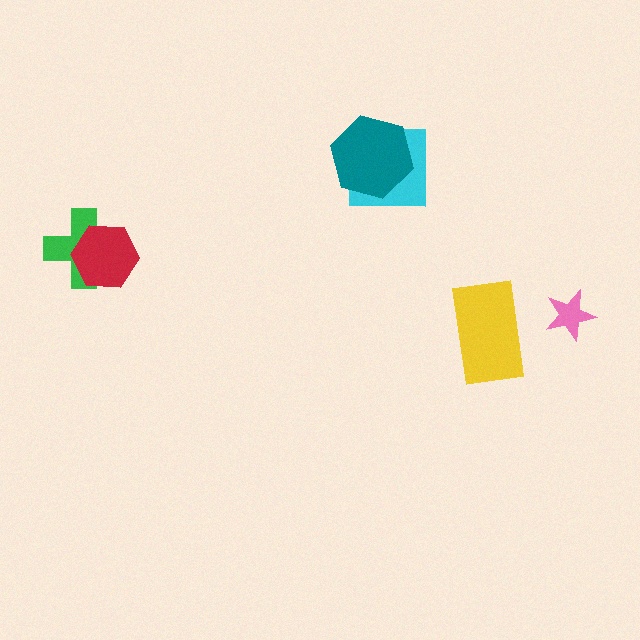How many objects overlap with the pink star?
0 objects overlap with the pink star.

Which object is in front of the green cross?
The red hexagon is in front of the green cross.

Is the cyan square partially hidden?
Yes, it is partially covered by another shape.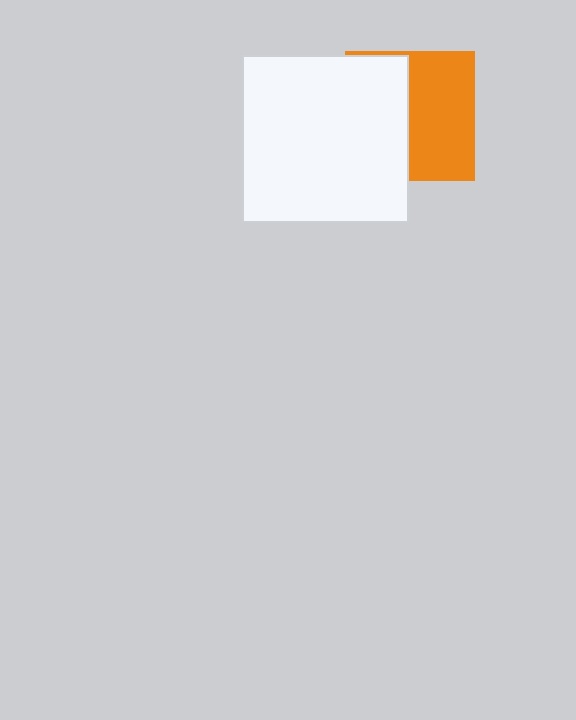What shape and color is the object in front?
The object in front is a white square.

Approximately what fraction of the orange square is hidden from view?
Roughly 48% of the orange square is hidden behind the white square.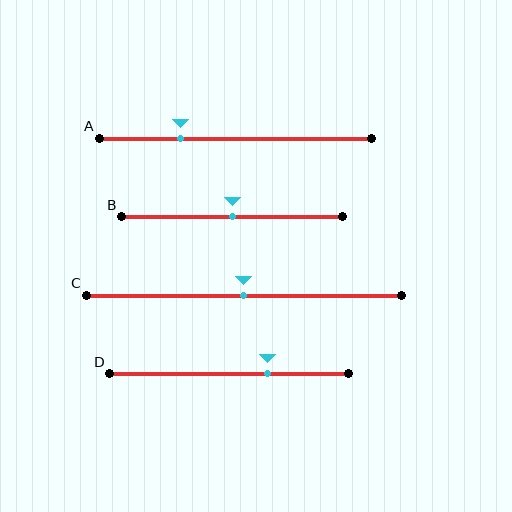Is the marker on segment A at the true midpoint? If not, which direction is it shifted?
No, the marker on segment A is shifted to the left by about 20% of the segment length.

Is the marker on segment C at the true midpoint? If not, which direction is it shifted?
Yes, the marker on segment C is at the true midpoint.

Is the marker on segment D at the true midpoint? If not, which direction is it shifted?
No, the marker on segment D is shifted to the right by about 16% of the segment length.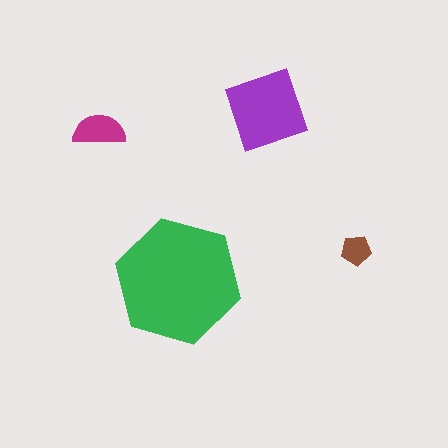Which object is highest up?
The purple diamond is topmost.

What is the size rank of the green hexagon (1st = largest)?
1st.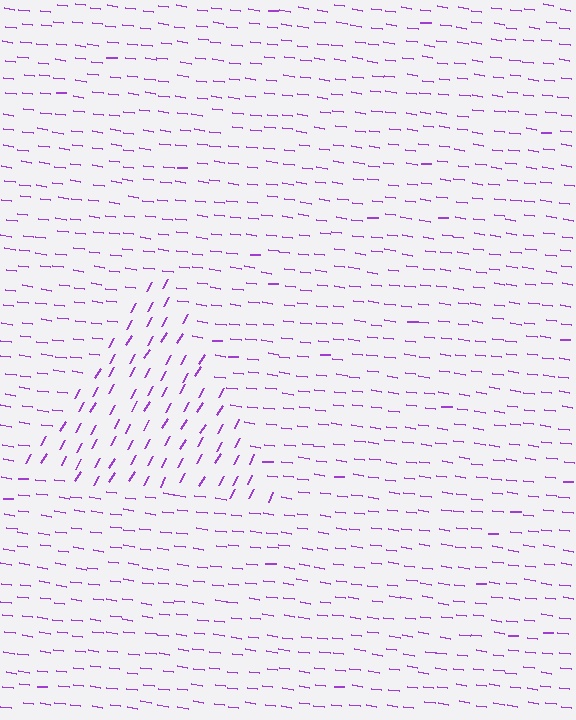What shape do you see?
I see a triangle.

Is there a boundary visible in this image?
Yes, there is a texture boundary formed by a change in line orientation.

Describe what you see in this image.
The image is filled with small purple line segments. A triangle region in the image has lines oriented differently from the surrounding lines, creating a visible texture boundary.